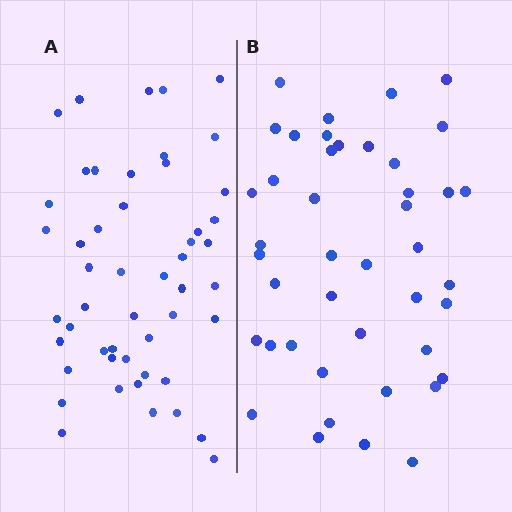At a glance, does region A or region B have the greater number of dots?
Region A (the left region) has more dots.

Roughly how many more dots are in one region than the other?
Region A has roughly 8 or so more dots than region B.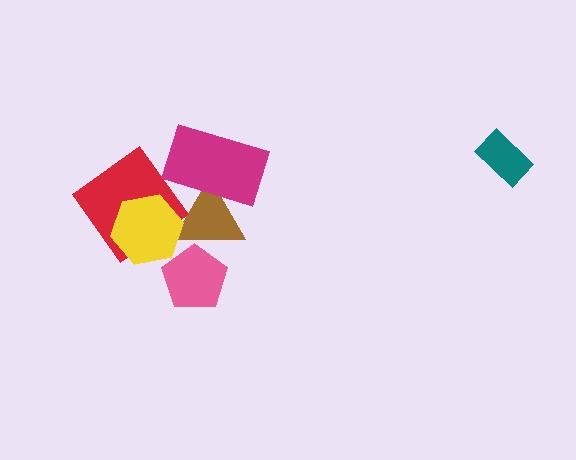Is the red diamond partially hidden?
Yes, it is partially covered by another shape.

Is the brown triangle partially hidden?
Yes, it is partially covered by another shape.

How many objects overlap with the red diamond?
1 object overlaps with the red diamond.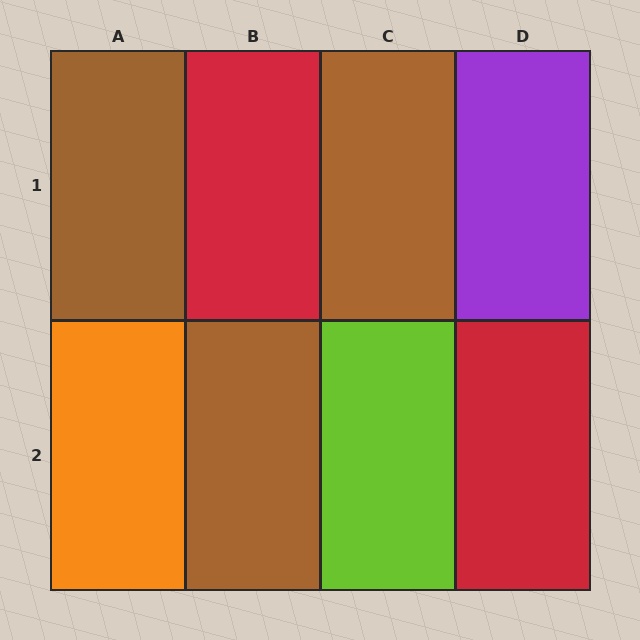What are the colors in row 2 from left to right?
Orange, brown, lime, red.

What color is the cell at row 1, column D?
Purple.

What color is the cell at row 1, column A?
Brown.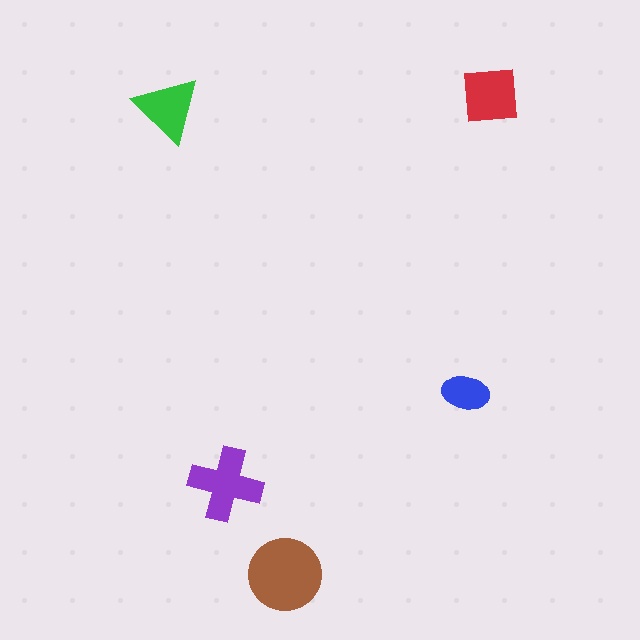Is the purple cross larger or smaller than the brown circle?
Smaller.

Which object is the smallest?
The blue ellipse.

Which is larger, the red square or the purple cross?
The purple cross.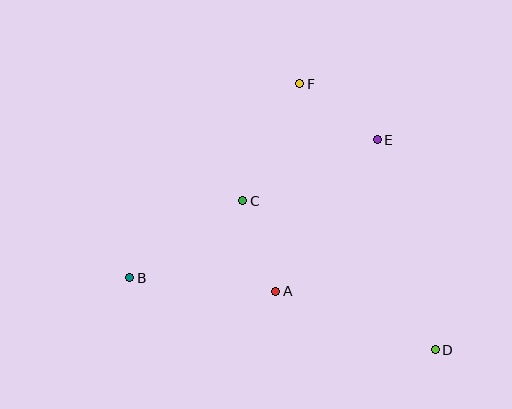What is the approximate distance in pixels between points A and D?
The distance between A and D is approximately 170 pixels.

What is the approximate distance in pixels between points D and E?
The distance between D and E is approximately 218 pixels.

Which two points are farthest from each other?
Points B and D are farthest from each other.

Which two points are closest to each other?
Points E and F are closest to each other.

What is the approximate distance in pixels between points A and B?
The distance between A and B is approximately 147 pixels.